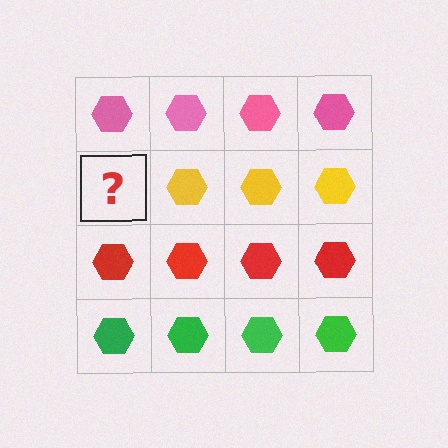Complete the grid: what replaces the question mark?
The question mark should be replaced with a yellow hexagon.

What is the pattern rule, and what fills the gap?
The rule is that each row has a consistent color. The gap should be filled with a yellow hexagon.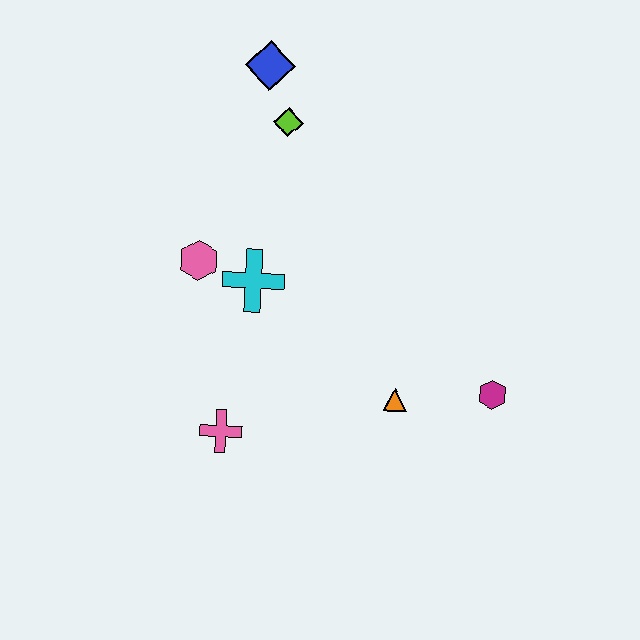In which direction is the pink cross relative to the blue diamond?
The pink cross is below the blue diamond.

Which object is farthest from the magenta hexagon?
The blue diamond is farthest from the magenta hexagon.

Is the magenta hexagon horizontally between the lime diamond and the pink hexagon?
No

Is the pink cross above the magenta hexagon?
No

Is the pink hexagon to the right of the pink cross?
No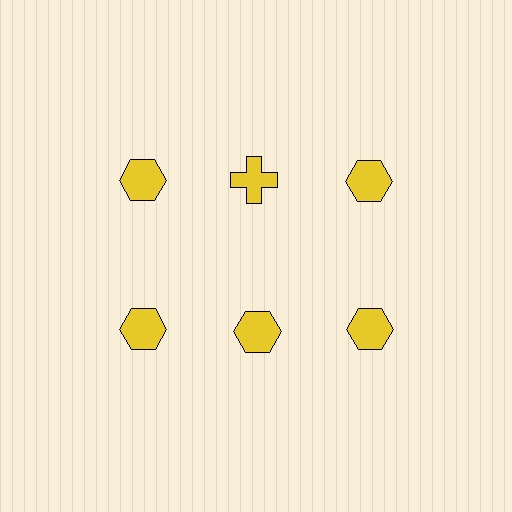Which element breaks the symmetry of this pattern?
The yellow cross in the top row, second from left column breaks the symmetry. All other shapes are yellow hexagons.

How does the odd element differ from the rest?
It has a different shape: cross instead of hexagon.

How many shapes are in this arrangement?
There are 6 shapes arranged in a grid pattern.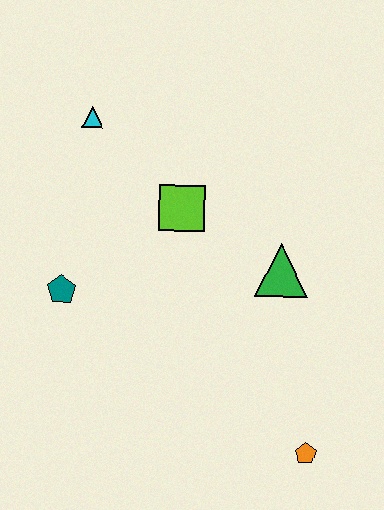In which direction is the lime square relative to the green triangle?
The lime square is to the left of the green triangle.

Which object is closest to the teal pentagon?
The lime square is closest to the teal pentagon.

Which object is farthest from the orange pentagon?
The cyan triangle is farthest from the orange pentagon.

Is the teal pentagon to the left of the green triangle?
Yes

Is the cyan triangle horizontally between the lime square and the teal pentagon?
Yes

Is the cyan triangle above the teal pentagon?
Yes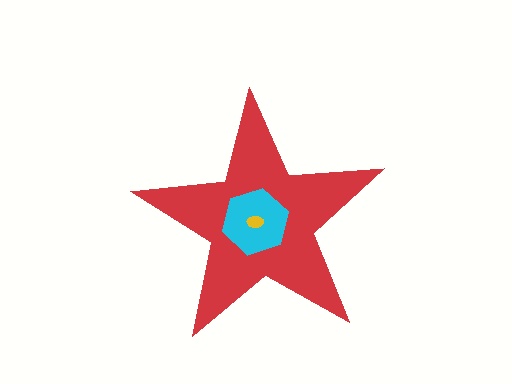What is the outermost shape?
The red star.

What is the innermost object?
The yellow ellipse.